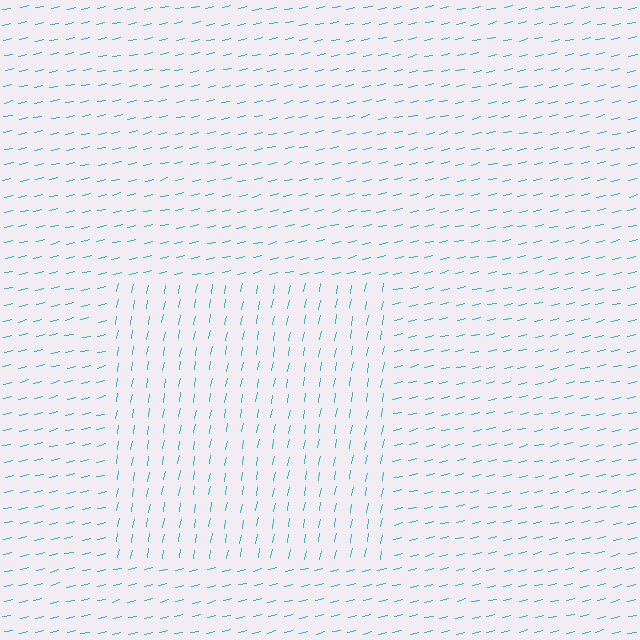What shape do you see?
I see a rectangle.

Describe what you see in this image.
The image is filled with small cyan line segments. A rectangle region in the image has lines oriented differently from the surrounding lines, creating a visible texture boundary.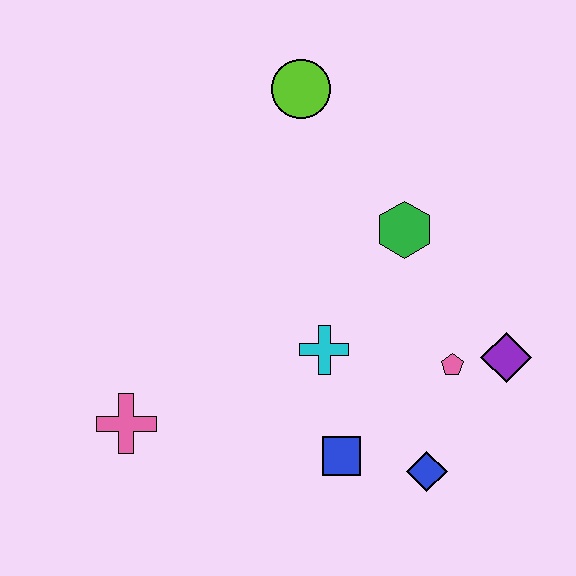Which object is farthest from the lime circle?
The blue diamond is farthest from the lime circle.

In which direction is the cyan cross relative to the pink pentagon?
The cyan cross is to the left of the pink pentagon.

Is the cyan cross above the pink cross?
Yes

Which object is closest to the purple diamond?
The pink pentagon is closest to the purple diamond.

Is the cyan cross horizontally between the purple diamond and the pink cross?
Yes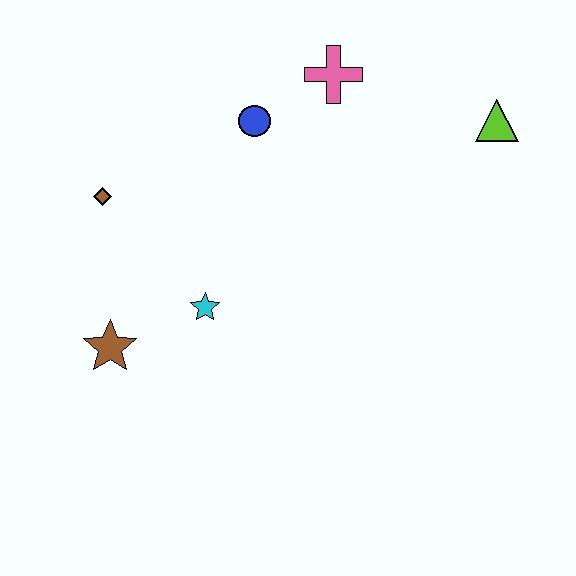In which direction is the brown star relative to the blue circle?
The brown star is below the blue circle.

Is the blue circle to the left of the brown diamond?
No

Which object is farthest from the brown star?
The lime triangle is farthest from the brown star.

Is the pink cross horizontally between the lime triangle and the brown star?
Yes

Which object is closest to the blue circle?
The pink cross is closest to the blue circle.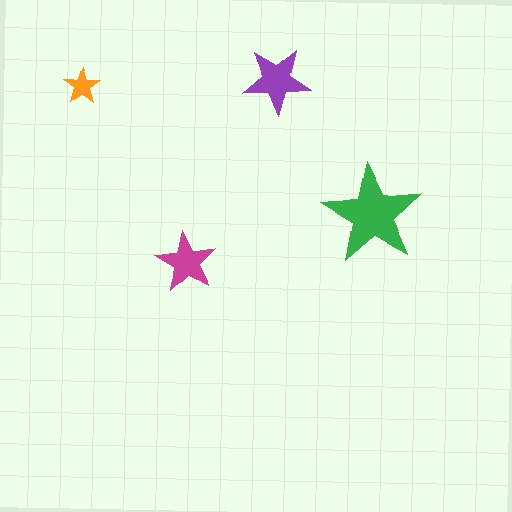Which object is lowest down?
The magenta star is bottommost.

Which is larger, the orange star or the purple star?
The purple one.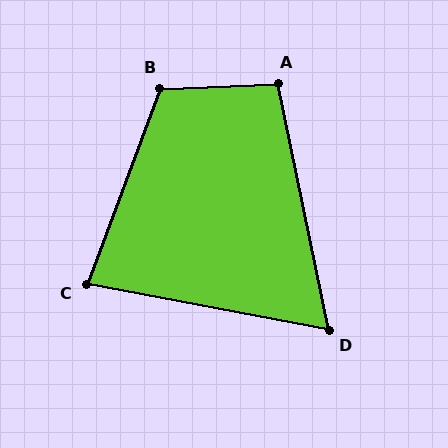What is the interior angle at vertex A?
Approximately 100 degrees (obtuse).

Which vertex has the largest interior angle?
B, at approximately 112 degrees.